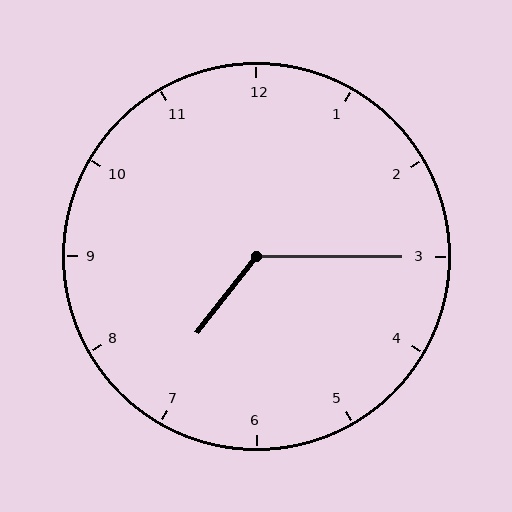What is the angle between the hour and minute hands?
Approximately 128 degrees.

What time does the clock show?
7:15.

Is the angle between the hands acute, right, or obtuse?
It is obtuse.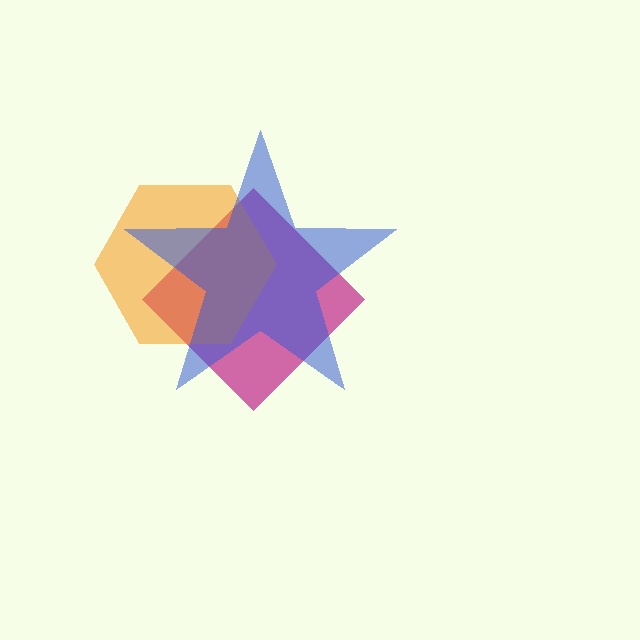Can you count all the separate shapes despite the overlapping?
Yes, there are 3 separate shapes.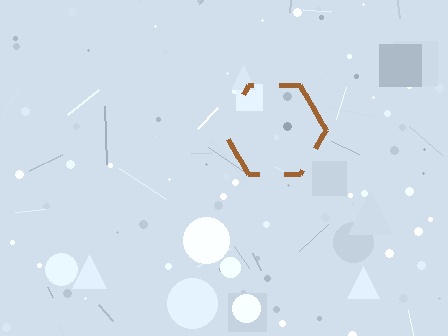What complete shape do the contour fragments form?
The contour fragments form a hexagon.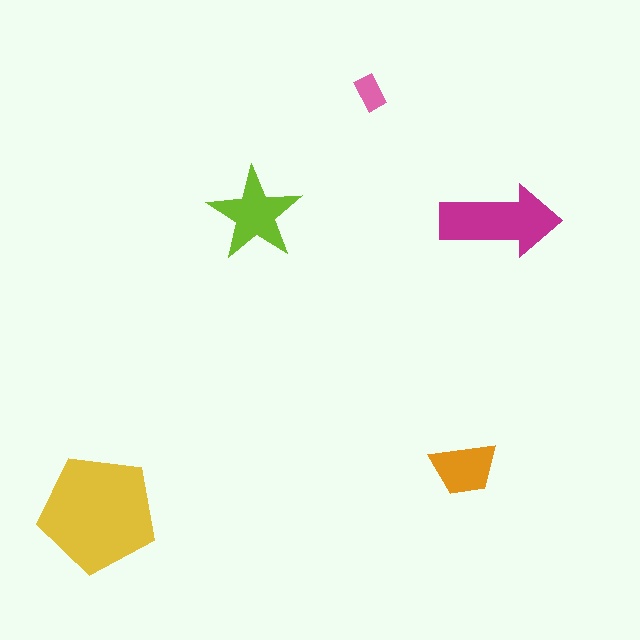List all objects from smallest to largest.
The pink rectangle, the orange trapezoid, the lime star, the magenta arrow, the yellow pentagon.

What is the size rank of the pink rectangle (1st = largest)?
5th.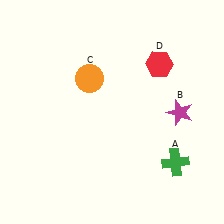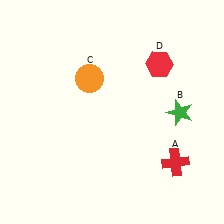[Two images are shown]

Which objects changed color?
A changed from green to red. B changed from magenta to green.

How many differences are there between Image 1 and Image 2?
There are 2 differences between the two images.